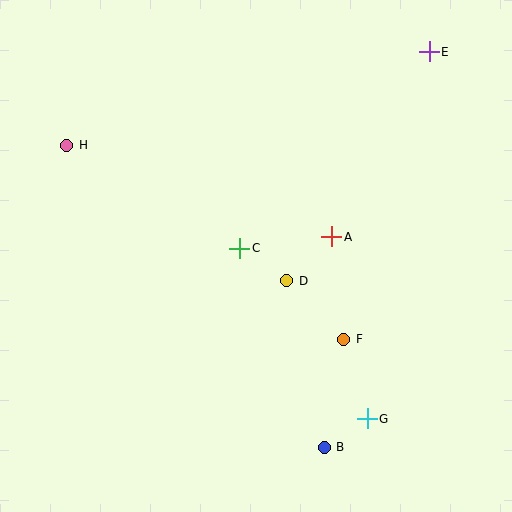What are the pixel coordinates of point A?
Point A is at (332, 237).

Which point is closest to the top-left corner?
Point H is closest to the top-left corner.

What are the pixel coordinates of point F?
Point F is at (344, 339).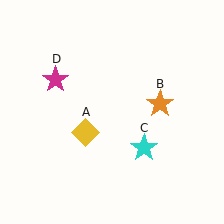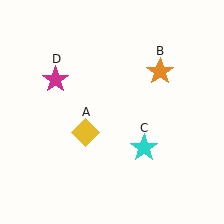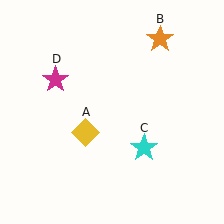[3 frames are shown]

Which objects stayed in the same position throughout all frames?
Yellow diamond (object A) and cyan star (object C) and magenta star (object D) remained stationary.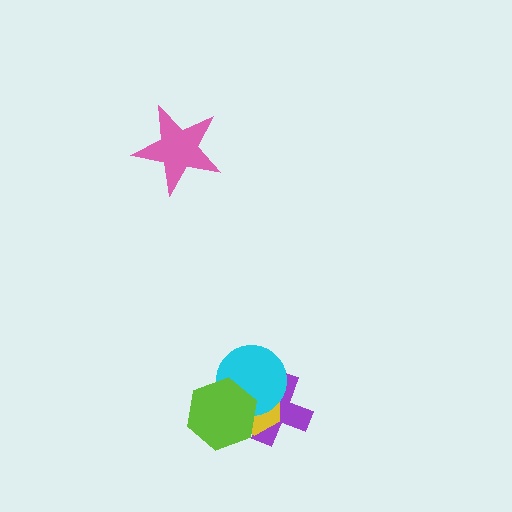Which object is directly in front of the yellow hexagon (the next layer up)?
The cyan circle is directly in front of the yellow hexagon.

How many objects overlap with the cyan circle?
3 objects overlap with the cyan circle.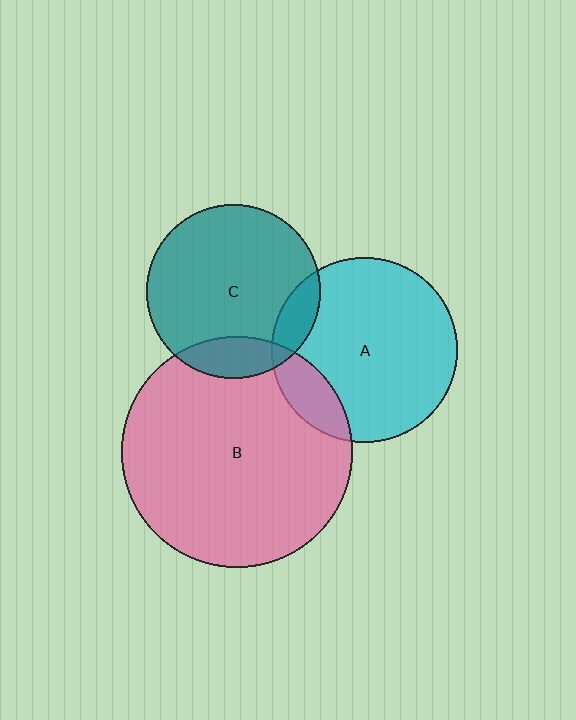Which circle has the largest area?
Circle B (pink).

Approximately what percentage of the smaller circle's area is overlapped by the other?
Approximately 15%.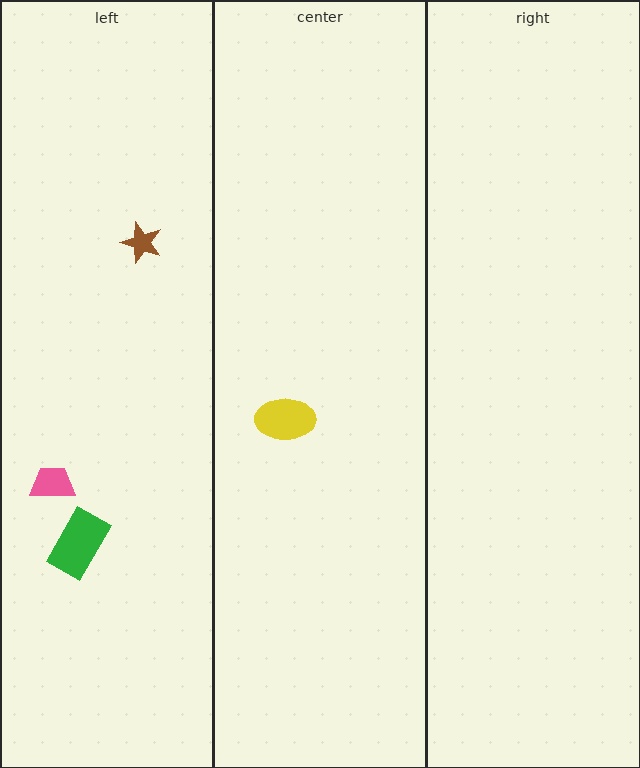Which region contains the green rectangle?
The left region.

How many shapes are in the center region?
1.